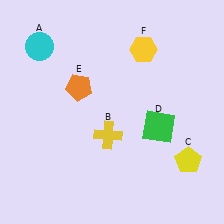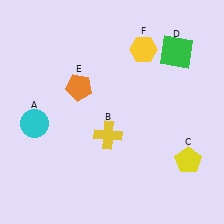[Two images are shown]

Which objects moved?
The objects that moved are: the cyan circle (A), the green square (D).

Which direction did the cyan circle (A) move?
The cyan circle (A) moved down.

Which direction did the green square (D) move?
The green square (D) moved up.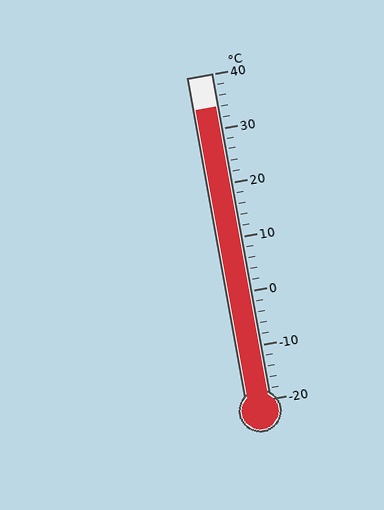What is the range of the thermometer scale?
The thermometer scale ranges from -20°C to 40°C.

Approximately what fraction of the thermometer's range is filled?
The thermometer is filled to approximately 90% of its range.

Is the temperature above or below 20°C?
The temperature is above 20°C.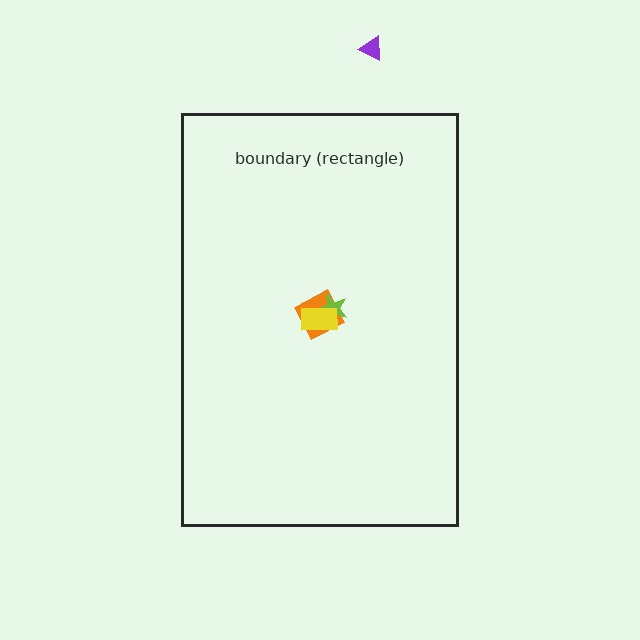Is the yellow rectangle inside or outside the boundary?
Inside.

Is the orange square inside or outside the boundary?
Inside.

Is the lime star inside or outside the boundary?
Inside.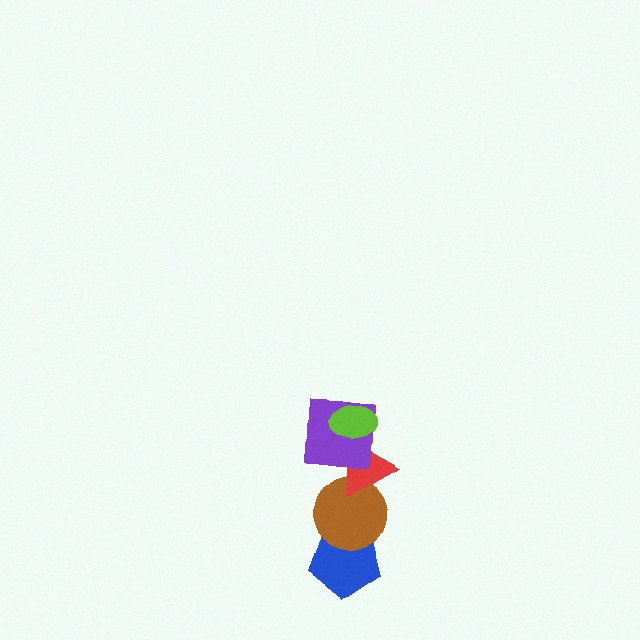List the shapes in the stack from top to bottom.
From top to bottom: the lime ellipse, the purple square, the red triangle, the brown circle, the blue pentagon.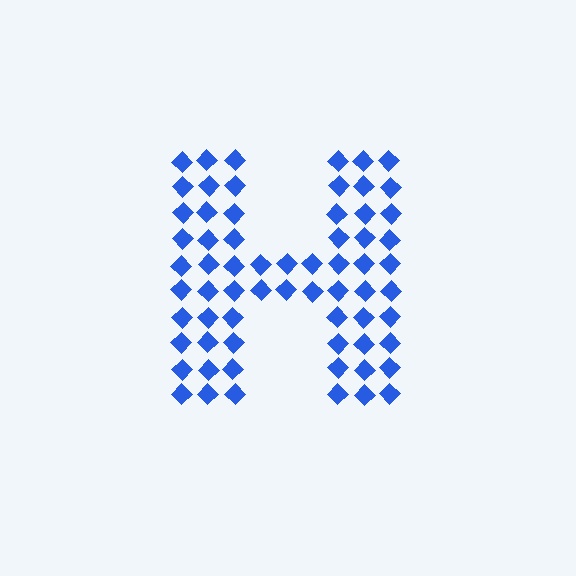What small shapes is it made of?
It is made of small diamonds.